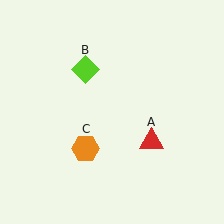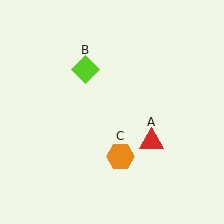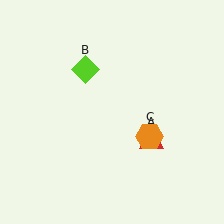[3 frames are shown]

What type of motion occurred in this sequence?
The orange hexagon (object C) rotated counterclockwise around the center of the scene.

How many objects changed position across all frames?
1 object changed position: orange hexagon (object C).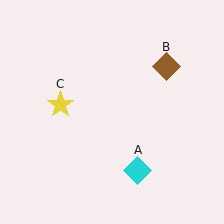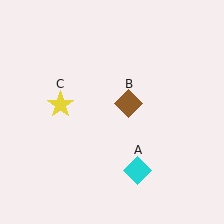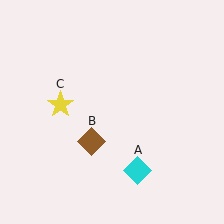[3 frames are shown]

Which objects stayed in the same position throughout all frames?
Cyan diamond (object A) and yellow star (object C) remained stationary.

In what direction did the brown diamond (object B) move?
The brown diamond (object B) moved down and to the left.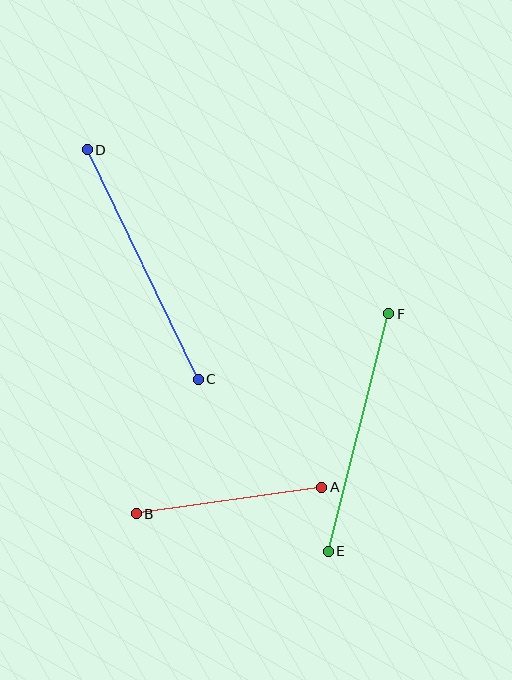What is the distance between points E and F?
The distance is approximately 245 pixels.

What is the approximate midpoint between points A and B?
The midpoint is at approximately (229, 501) pixels.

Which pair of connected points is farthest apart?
Points C and D are farthest apart.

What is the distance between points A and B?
The distance is approximately 187 pixels.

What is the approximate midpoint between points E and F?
The midpoint is at approximately (359, 432) pixels.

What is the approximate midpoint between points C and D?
The midpoint is at approximately (143, 264) pixels.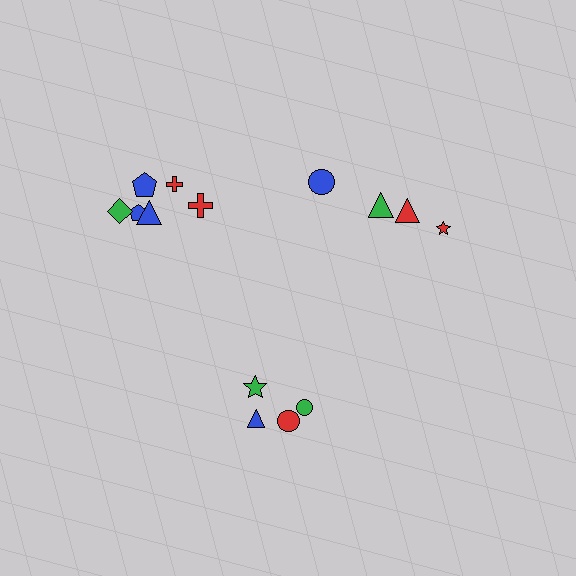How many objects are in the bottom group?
There are 4 objects.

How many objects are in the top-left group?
There are 6 objects.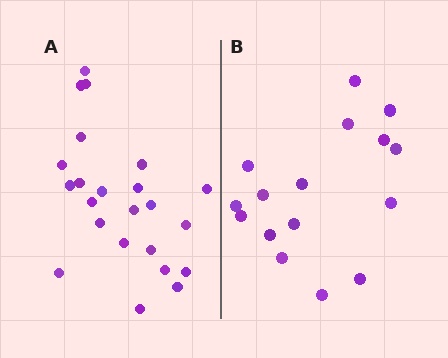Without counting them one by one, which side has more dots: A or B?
Region A (the left region) has more dots.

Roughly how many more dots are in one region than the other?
Region A has roughly 8 or so more dots than region B.